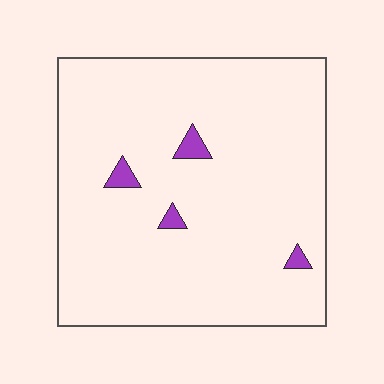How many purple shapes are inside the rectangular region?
4.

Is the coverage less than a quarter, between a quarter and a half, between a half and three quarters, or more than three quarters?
Less than a quarter.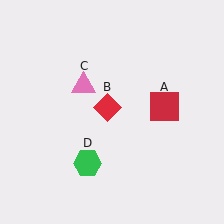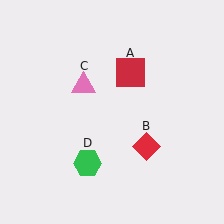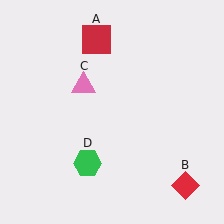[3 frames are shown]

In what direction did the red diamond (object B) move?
The red diamond (object B) moved down and to the right.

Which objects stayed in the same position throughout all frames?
Pink triangle (object C) and green hexagon (object D) remained stationary.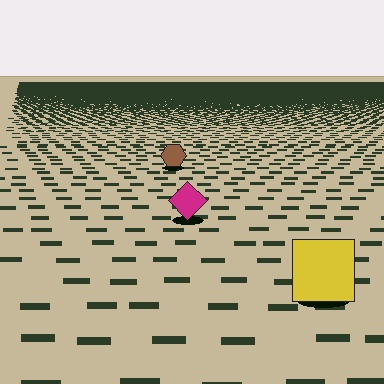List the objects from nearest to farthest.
From nearest to farthest: the yellow square, the magenta diamond, the brown hexagon.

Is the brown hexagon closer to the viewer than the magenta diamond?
No. The magenta diamond is closer — you can tell from the texture gradient: the ground texture is coarser near it.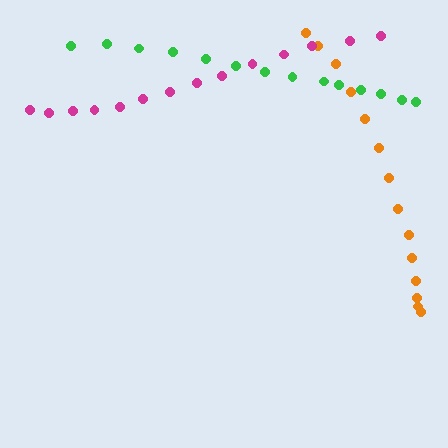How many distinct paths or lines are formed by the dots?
There are 3 distinct paths.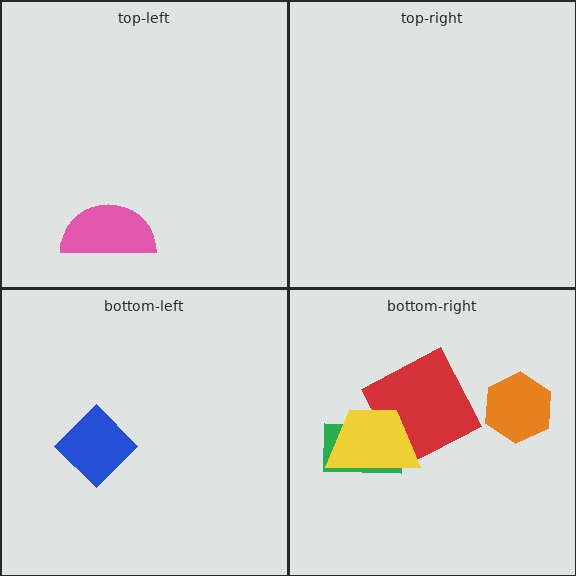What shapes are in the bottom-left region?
The blue diamond.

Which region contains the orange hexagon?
The bottom-right region.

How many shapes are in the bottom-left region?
1.